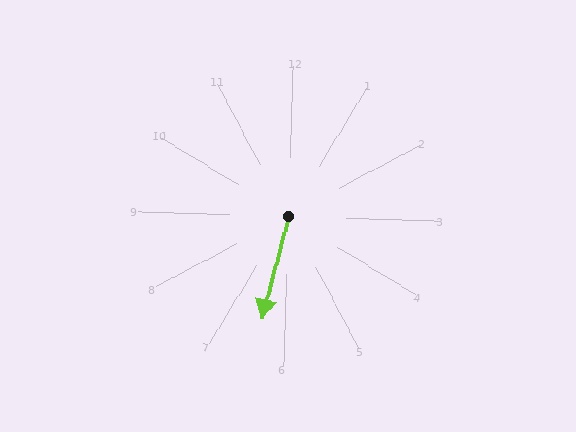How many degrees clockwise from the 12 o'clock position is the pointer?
Approximately 193 degrees.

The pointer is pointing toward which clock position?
Roughly 6 o'clock.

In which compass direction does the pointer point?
South.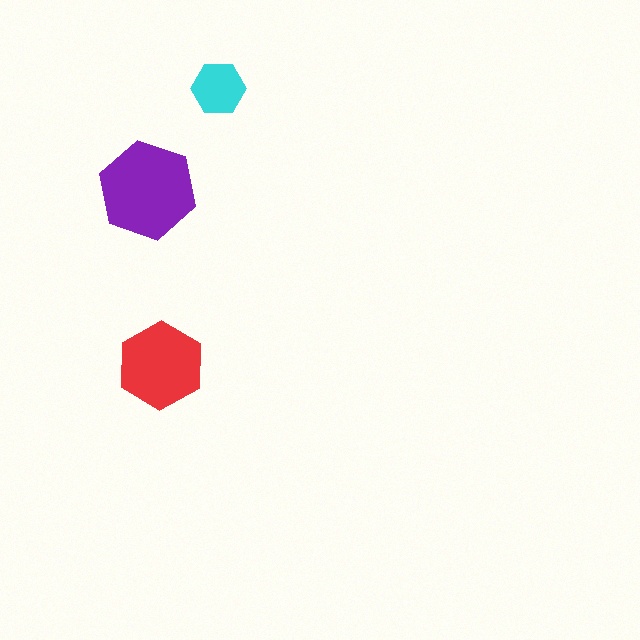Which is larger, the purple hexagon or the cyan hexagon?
The purple one.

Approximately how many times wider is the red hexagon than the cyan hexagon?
About 1.5 times wider.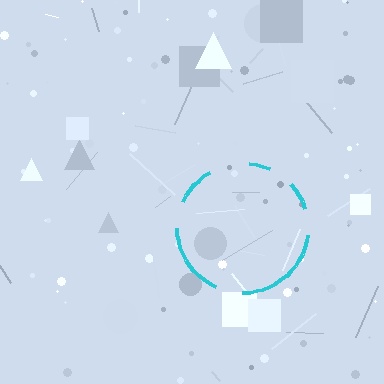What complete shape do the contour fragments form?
The contour fragments form a circle.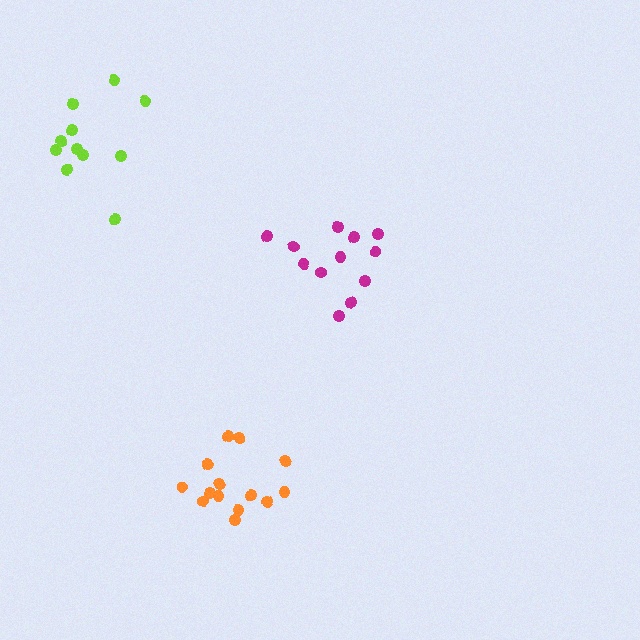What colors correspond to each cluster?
The clusters are colored: orange, magenta, lime.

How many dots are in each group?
Group 1: 14 dots, Group 2: 12 dots, Group 3: 11 dots (37 total).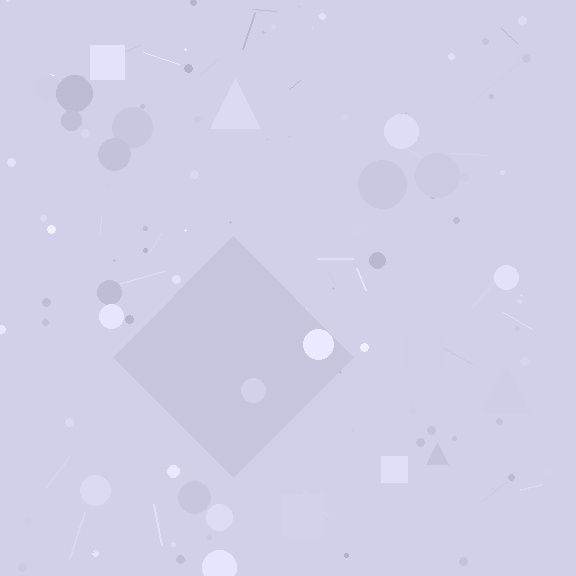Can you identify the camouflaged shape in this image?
The camouflaged shape is a diamond.